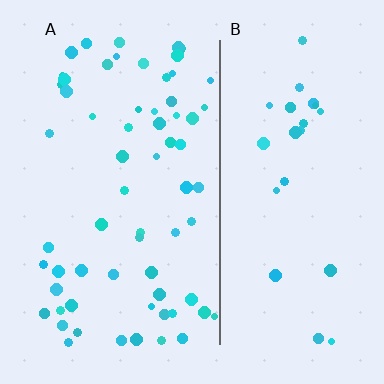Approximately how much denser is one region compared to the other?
Approximately 2.4× — region A over region B.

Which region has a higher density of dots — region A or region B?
A (the left).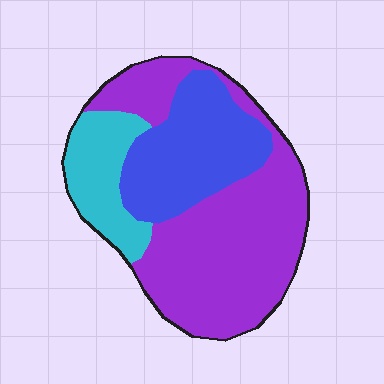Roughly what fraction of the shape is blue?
Blue takes up about one quarter (1/4) of the shape.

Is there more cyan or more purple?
Purple.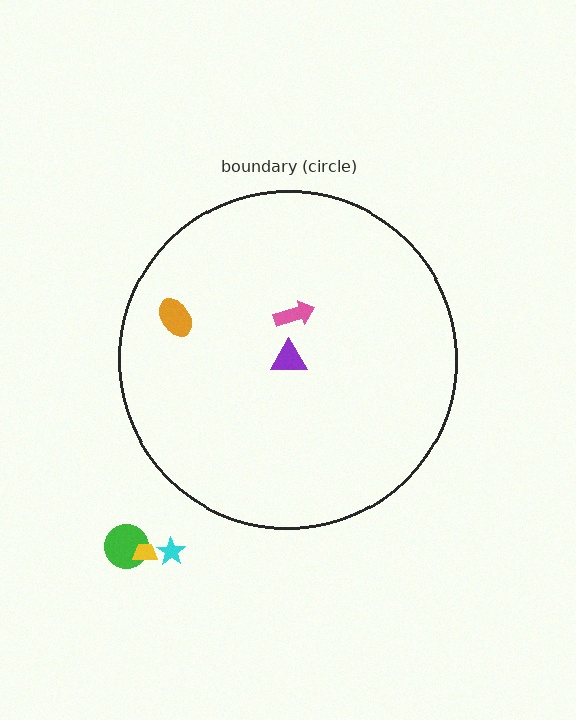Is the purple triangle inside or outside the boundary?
Inside.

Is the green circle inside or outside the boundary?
Outside.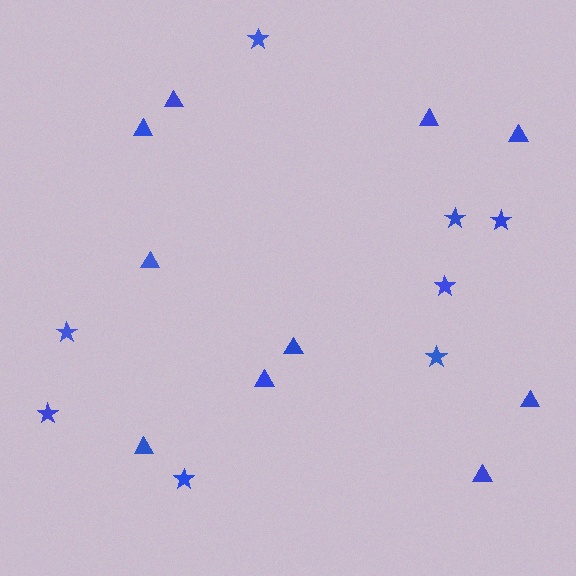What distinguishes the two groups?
There are 2 groups: one group of triangles (10) and one group of stars (8).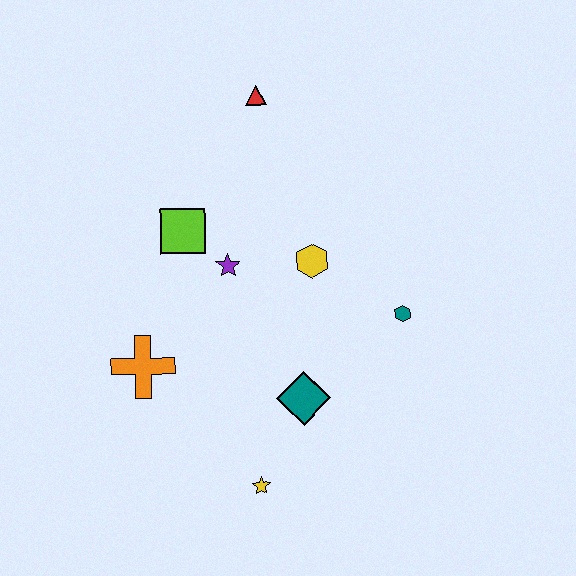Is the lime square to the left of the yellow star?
Yes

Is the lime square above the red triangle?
No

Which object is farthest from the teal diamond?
The red triangle is farthest from the teal diamond.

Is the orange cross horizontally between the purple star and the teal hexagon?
No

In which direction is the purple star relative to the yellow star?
The purple star is above the yellow star.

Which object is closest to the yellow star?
The teal diamond is closest to the yellow star.